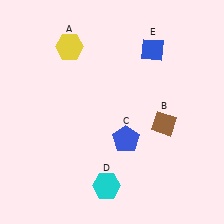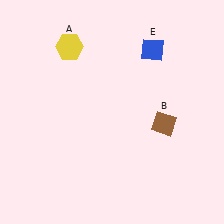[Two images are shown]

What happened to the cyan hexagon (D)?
The cyan hexagon (D) was removed in Image 2. It was in the bottom-left area of Image 1.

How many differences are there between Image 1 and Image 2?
There are 2 differences between the two images.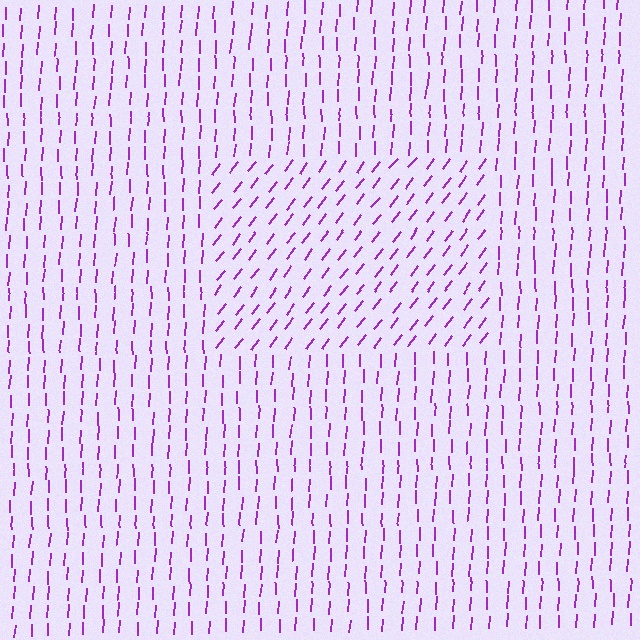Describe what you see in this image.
The image is filled with small purple line segments. A rectangle region in the image has lines oriented differently from the surrounding lines, creating a visible texture boundary.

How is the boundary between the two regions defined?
The boundary is defined purely by a change in line orientation (approximately 35 degrees difference). All lines are the same color and thickness.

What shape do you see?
I see a rectangle.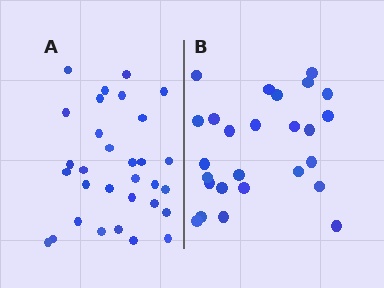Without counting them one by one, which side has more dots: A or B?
Region A (the left region) has more dots.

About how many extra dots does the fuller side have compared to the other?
Region A has about 5 more dots than region B.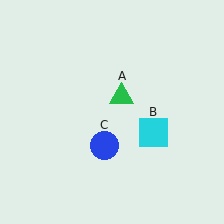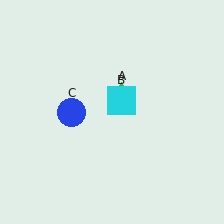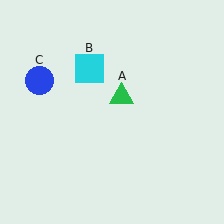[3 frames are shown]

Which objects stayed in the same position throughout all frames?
Green triangle (object A) remained stationary.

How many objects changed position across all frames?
2 objects changed position: cyan square (object B), blue circle (object C).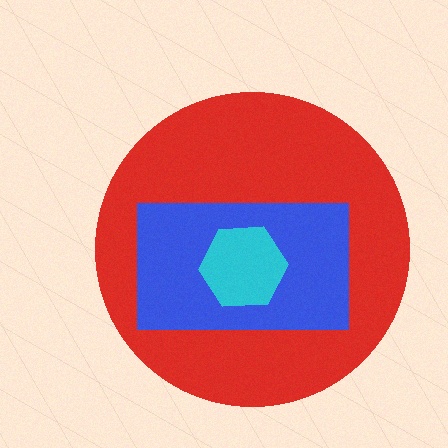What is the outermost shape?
The red circle.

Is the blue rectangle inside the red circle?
Yes.